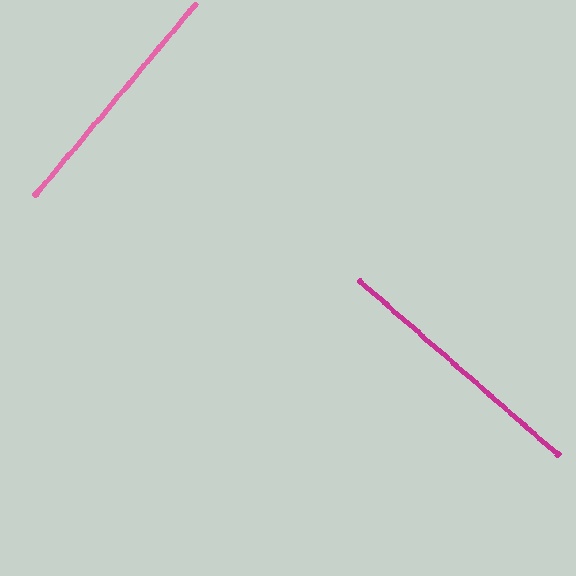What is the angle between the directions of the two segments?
Approximately 89 degrees.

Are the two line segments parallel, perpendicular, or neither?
Perpendicular — they meet at approximately 89°.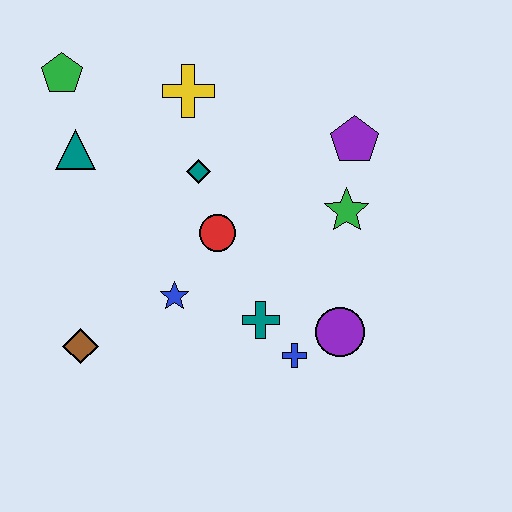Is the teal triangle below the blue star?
No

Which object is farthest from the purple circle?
The green pentagon is farthest from the purple circle.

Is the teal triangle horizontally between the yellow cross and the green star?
No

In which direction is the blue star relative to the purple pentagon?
The blue star is to the left of the purple pentagon.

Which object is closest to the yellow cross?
The teal diamond is closest to the yellow cross.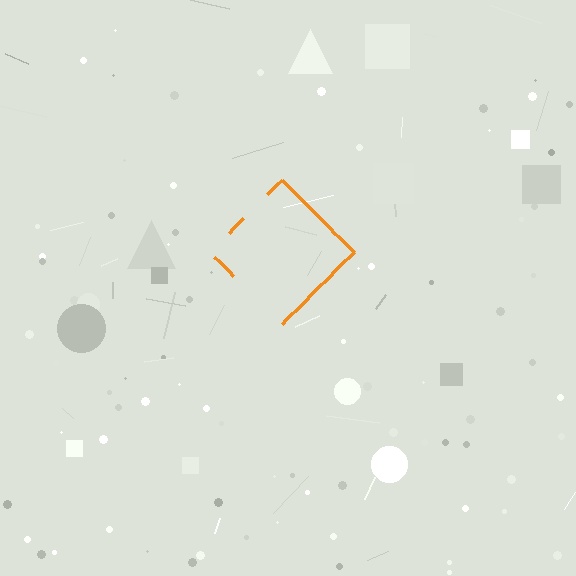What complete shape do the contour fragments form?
The contour fragments form a diamond.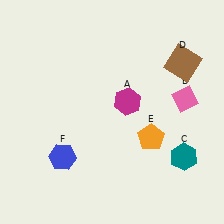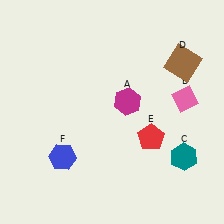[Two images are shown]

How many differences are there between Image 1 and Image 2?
There is 1 difference between the two images.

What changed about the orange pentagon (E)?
In Image 1, E is orange. In Image 2, it changed to red.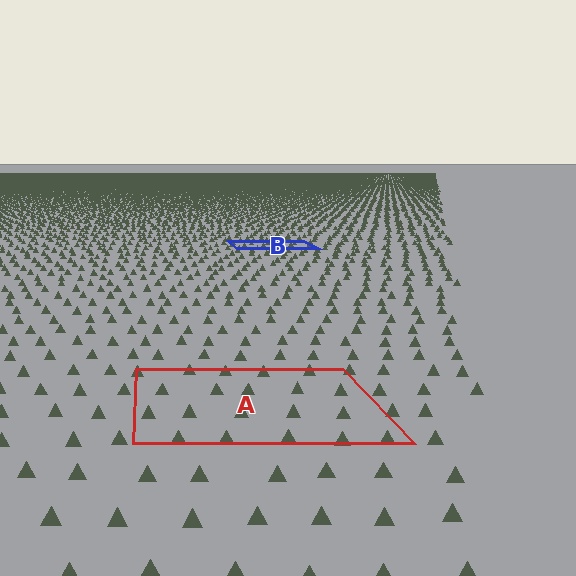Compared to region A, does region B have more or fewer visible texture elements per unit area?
Region B has more texture elements per unit area — they are packed more densely because it is farther away.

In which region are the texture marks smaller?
The texture marks are smaller in region B, because it is farther away.